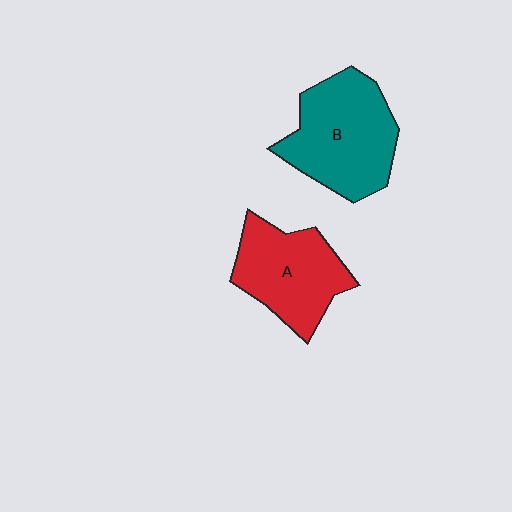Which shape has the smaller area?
Shape A (red).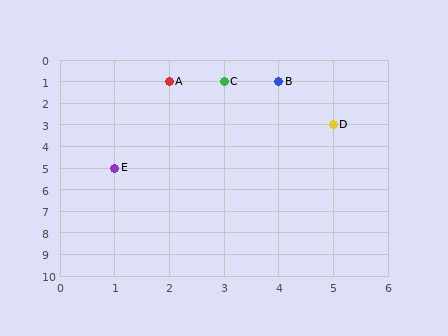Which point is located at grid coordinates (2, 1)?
Point A is at (2, 1).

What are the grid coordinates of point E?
Point E is at grid coordinates (1, 5).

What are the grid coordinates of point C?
Point C is at grid coordinates (3, 1).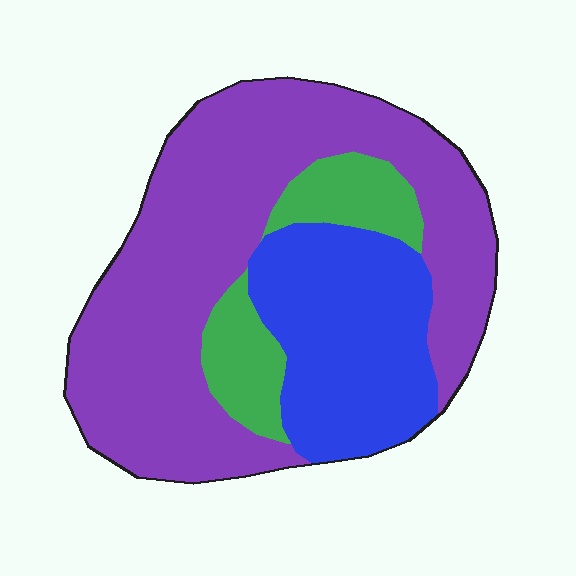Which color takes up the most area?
Purple, at roughly 60%.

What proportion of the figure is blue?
Blue covers 27% of the figure.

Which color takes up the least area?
Green, at roughly 15%.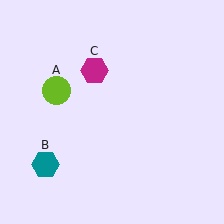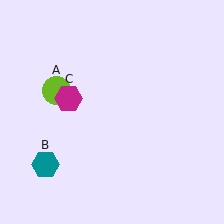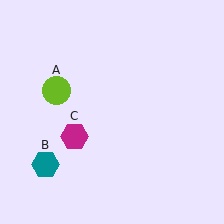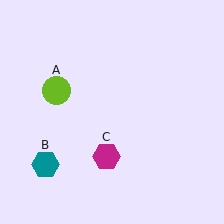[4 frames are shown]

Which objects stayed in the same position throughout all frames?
Lime circle (object A) and teal hexagon (object B) remained stationary.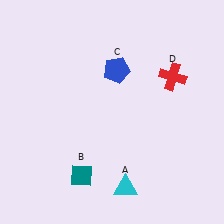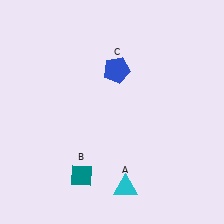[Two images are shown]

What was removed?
The red cross (D) was removed in Image 2.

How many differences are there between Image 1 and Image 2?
There is 1 difference between the two images.